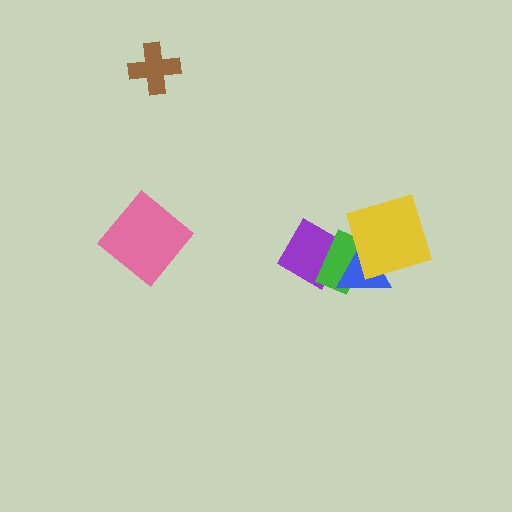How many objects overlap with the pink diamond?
0 objects overlap with the pink diamond.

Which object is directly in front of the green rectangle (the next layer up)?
The blue triangle is directly in front of the green rectangle.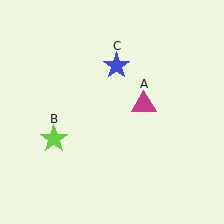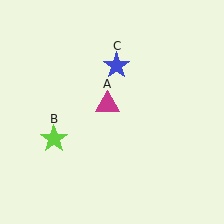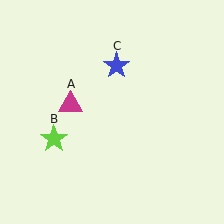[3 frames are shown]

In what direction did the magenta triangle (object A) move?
The magenta triangle (object A) moved left.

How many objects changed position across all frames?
1 object changed position: magenta triangle (object A).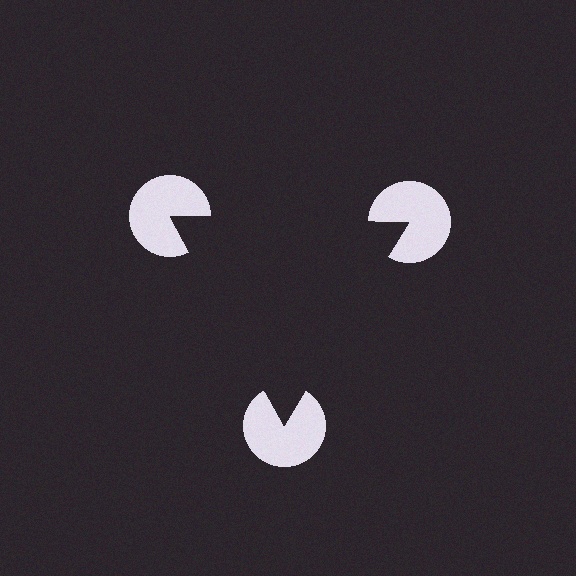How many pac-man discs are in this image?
There are 3 — one at each vertex of the illusory triangle.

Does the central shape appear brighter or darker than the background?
It typically appears slightly darker than the background, even though no actual brightness change is drawn.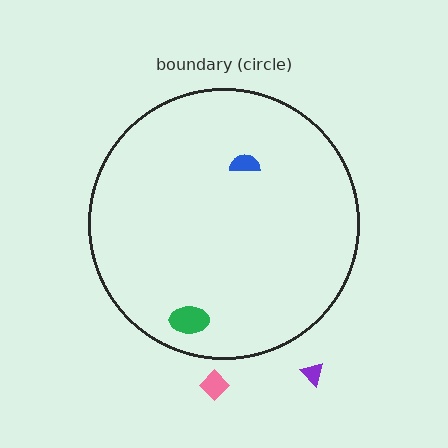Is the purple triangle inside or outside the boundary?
Outside.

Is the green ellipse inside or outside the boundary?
Inside.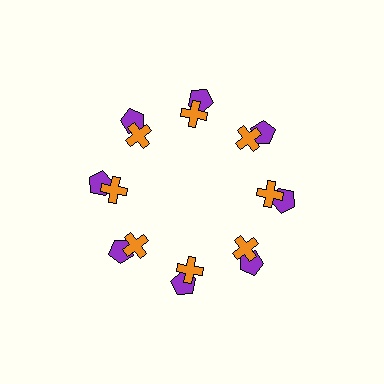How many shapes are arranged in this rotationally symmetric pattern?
There are 16 shapes, arranged in 8 groups of 2.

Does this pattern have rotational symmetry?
Yes, this pattern has 8-fold rotational symmetry. It looks the same after rotating 45 degrees around the center.